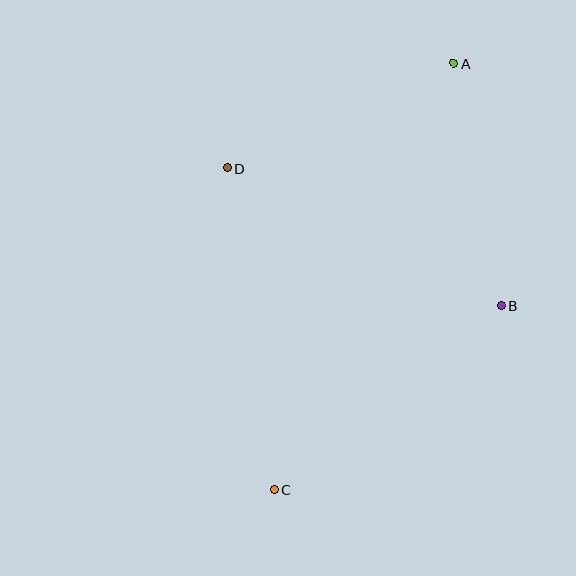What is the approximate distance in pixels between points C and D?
The distance between C and D is approximately 325 pixels.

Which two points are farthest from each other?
Points A and C are farthest from each other.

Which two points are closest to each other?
Points A and B are closest to each other.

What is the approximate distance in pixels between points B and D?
The distance between B and D is approximately 307 pixels.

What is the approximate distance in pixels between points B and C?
The distance between B and C is approximately 292 pixels.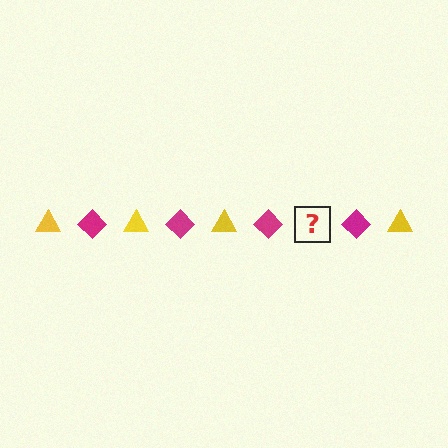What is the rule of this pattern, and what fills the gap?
The rule is that the pattern alternates between yellow triangle and magenta diamond. The gap should be filled with a yellow triangle.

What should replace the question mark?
The question mark should be replaced with a yellow triangle.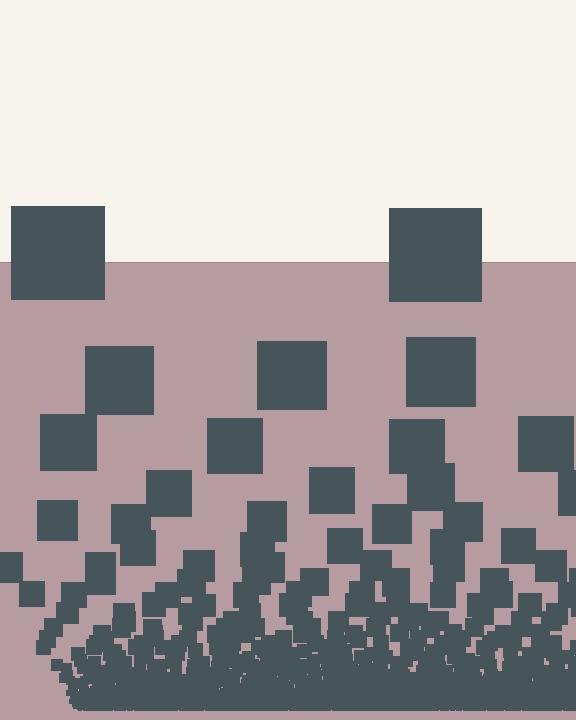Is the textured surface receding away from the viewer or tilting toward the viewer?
The surface appears to tilt toward the viewer. Texture elements get larger and sparser toward the top.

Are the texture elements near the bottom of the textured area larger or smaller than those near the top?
Smaller. The gradient is inverted — elements near the bottom are smaller and denser.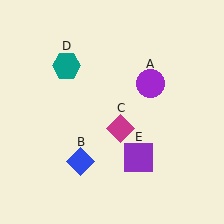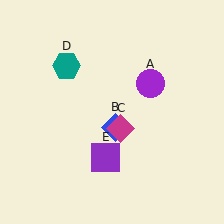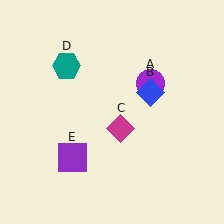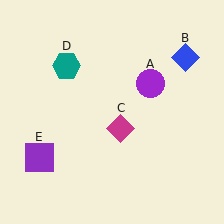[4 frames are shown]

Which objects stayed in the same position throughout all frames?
Purple circle (object A) and magenta diamond (object C) and teal hexagon (object D) remained stationary.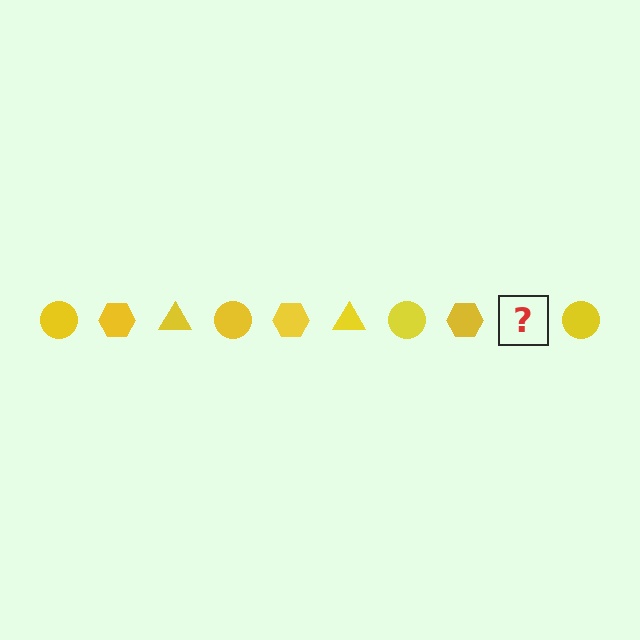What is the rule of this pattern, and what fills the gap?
The rule is that the pattern cycles through circle, hexagon, triangle shapes in yellow. The gap should be filled with a yellow triangle.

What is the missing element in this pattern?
The missing element is a yellow triangle.